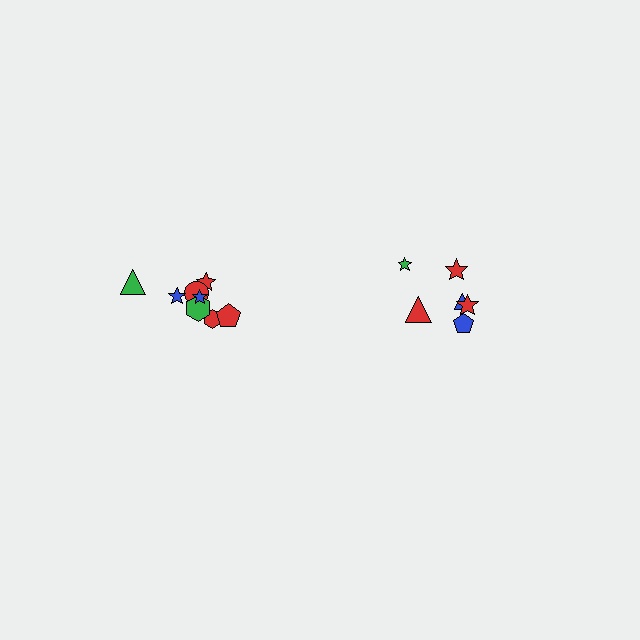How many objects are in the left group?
There are 8 objects.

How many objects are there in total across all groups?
There are 14 objects.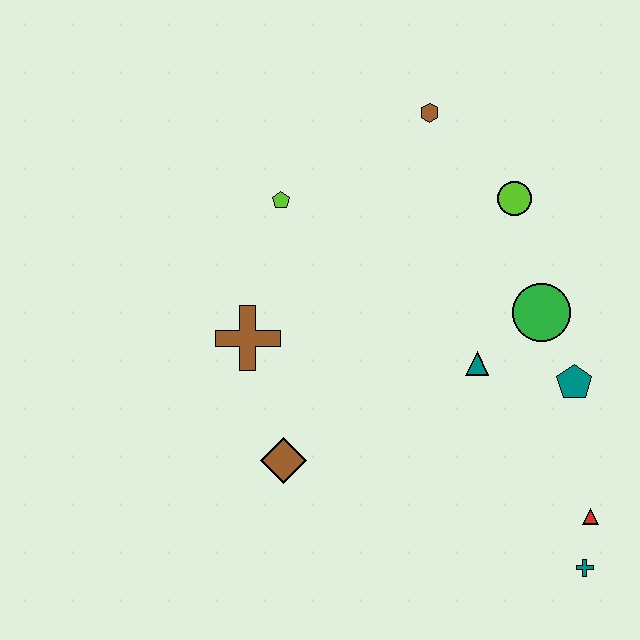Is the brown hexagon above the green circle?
Yes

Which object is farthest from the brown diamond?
The brown hexagon is farthest from the brown diamond.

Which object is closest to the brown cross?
The brown diamond is closest to the brown cross.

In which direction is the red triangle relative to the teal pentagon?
The red triangle is below the teal pentagon.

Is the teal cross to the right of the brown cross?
Yes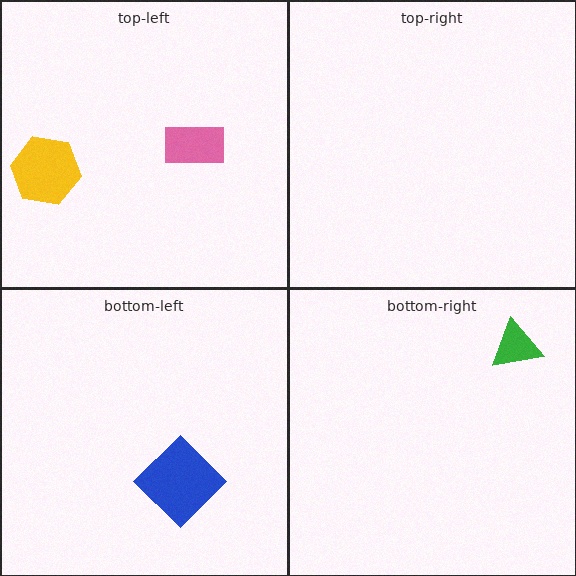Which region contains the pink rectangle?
The top-left region.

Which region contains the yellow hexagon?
The top-left region.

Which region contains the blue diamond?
The bottom-left region.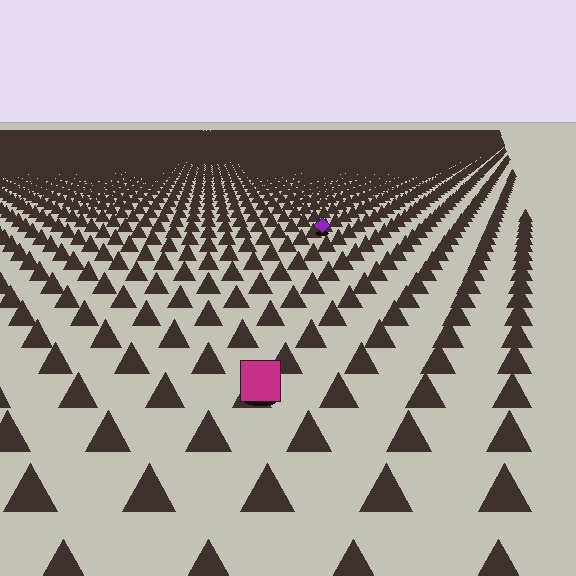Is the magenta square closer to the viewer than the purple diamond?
Yes. The magenta square is closer — you can tell from the texture gradient: the ground texture is coarser near it.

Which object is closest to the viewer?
The magenta square is closest. The texture marks near it are larger and more spread out.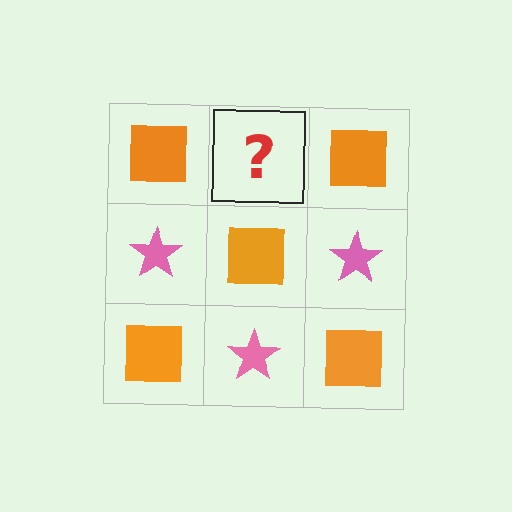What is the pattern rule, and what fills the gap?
The rule is that it alternates orange square and pink star in a checkerboard pattern. The gap should be filled with a pink star.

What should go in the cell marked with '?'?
The missing cell should contain a pink star.